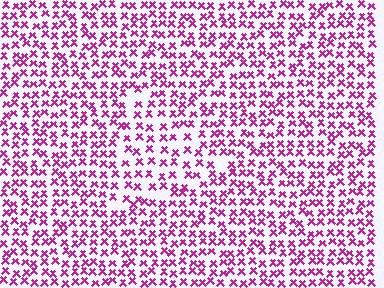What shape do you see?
I see a triangle.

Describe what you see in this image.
The image contains small magenta elements arranged at two different densities. A triangle-shaped region is visible where the elements are less densely packed than the surrounding area.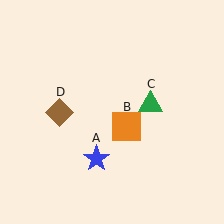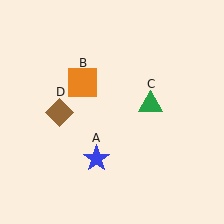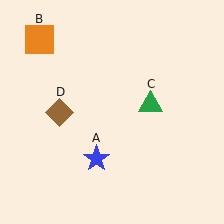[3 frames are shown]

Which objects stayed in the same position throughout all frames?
Blue star (object A) and green triangle (object C) and brown diamond (object D) remained stationary.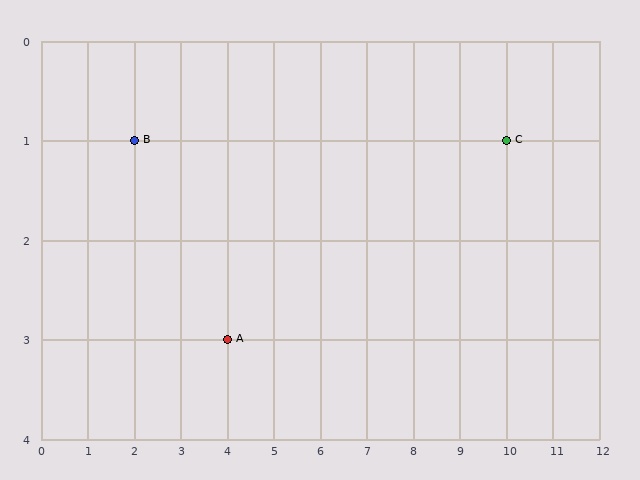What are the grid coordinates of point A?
Point A is at grid coordinates (4, 3).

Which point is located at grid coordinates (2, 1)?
Point B is at (2, 1).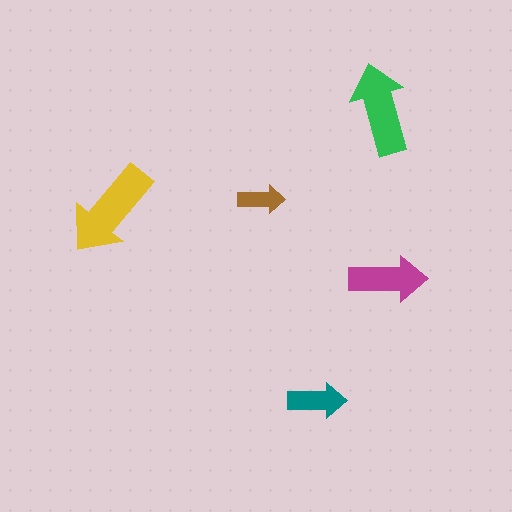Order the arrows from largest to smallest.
the yellow one, the green one, the magenta one, the teal one, the brown one.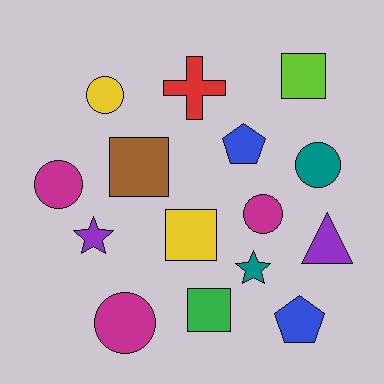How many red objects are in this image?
There is 1 red object.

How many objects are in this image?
There are 15 objects.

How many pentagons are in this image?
There are 2 pentagons.